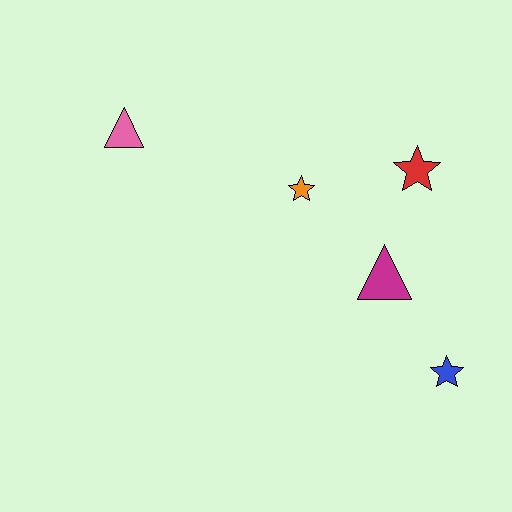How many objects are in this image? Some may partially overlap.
There are 5 objects.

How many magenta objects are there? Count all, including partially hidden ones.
There is 1 magenta object.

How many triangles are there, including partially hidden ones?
There are 2 triangles.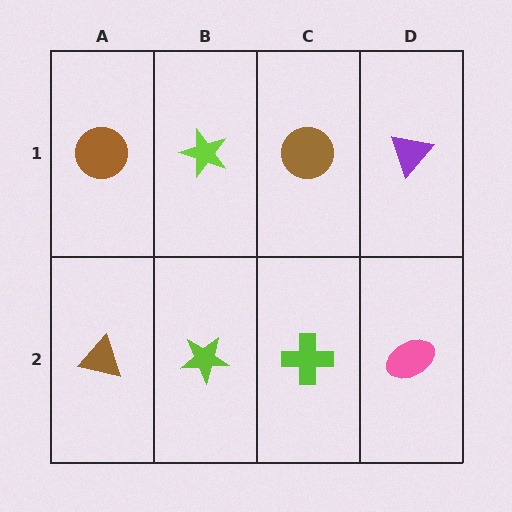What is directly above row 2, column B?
A lime star.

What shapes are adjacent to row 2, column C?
A brown circle (row 1, column C), a lime star (row 2, column B), a pink ellipse (row 2, column D).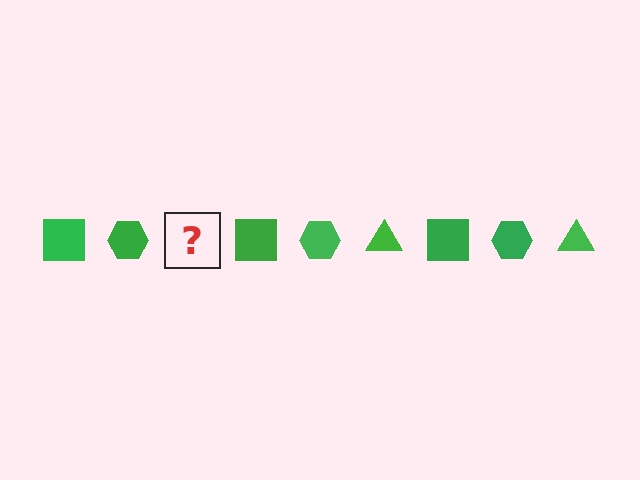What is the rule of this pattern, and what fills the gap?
The rule is that the pattern cycles through square, hexagon, triangle shapes in green. The gap should be filled with a green triangle.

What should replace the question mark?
The question mark should be replaced with a green triangle.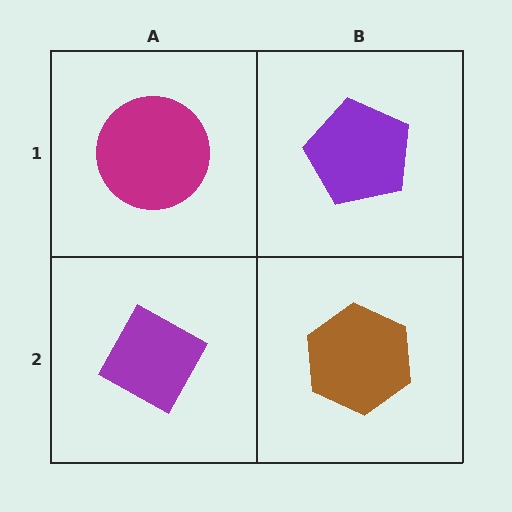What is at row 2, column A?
A purple diamond.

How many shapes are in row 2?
2 shapes.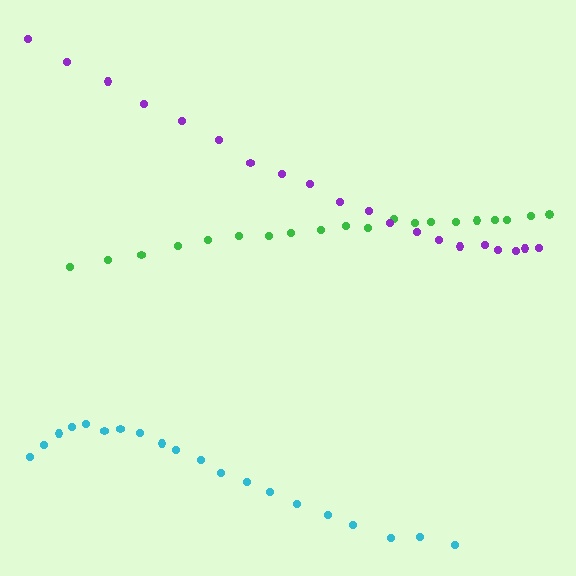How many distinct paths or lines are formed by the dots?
There are 3 distinct paths.